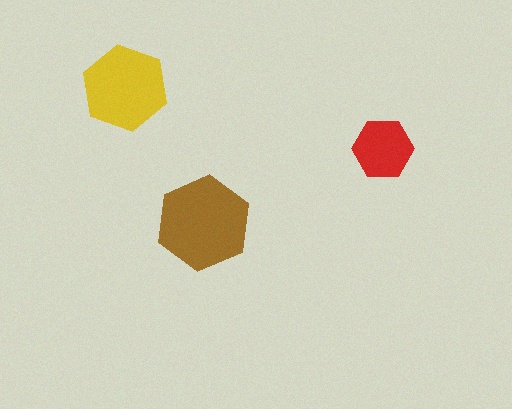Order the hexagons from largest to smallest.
the brown one, the yellow one, the red one.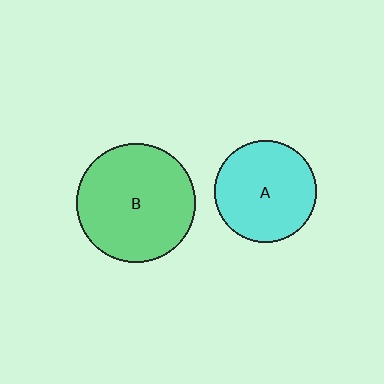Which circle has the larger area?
Circle B (green).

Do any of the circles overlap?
No, none of the circles overlap.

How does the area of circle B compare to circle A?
Approximately 1.3 times.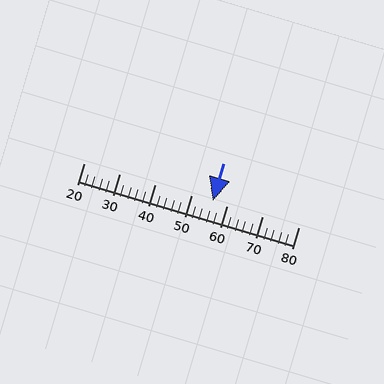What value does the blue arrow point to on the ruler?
The blue arrow points to approximately 56.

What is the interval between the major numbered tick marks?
The major tick marks are spaced 10 units apart.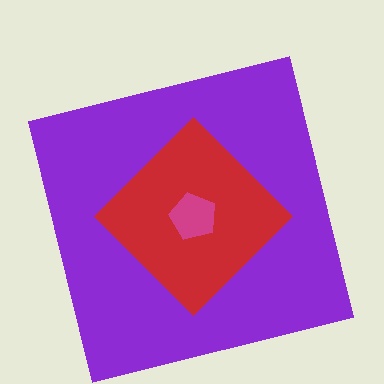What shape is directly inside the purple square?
The red diamond.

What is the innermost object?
The magenta pentagon.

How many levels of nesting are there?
3.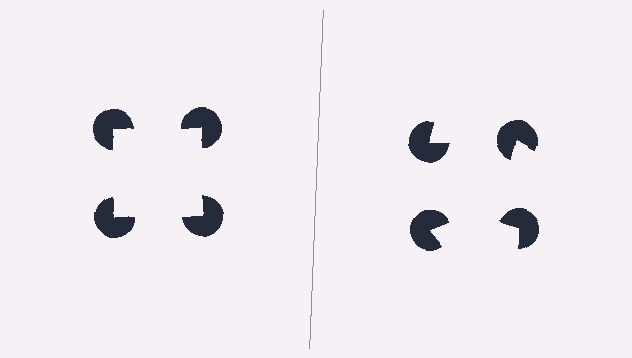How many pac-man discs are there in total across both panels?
8 — 4 on each side.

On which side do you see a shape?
An illusory square appears on the left side. On the right side the wedge cuts are rotated, so no coherent shape forms.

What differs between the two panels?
The pac-man discs are positioned identically on both sides; only the wedge orientations differ. On the left they align to a square; on the right they are misaligned.